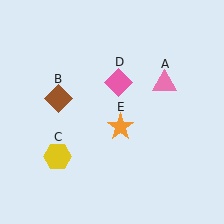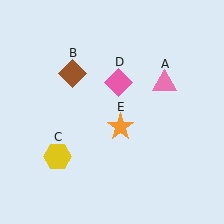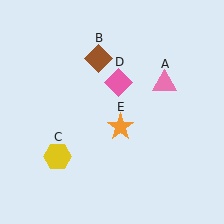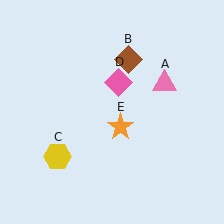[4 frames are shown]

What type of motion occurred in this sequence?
The brown diamond (object B) rotated clockwise around the center of the scene.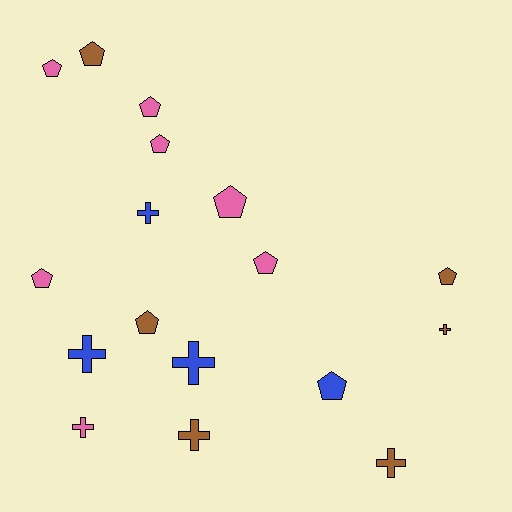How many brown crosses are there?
There are 3 brown crosses.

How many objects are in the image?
There are 17 objects.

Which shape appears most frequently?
Pentagon, with 10 objects.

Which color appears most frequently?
Pink, with 7 objects.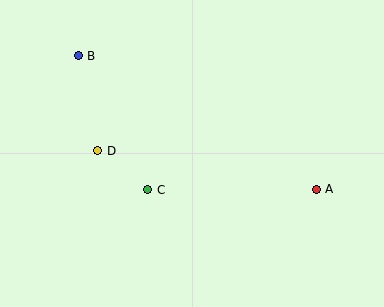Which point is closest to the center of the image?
Point C at (148, 190) is closest to the center.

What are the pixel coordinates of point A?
Point A is at (316, 189).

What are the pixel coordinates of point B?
Point B is at (78, 56).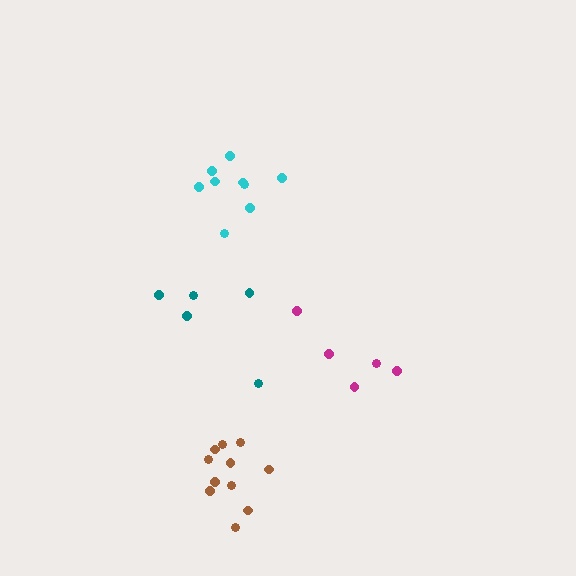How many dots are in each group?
Group 1: 5 dots, Group 2: 9 dots, Group 3: 11 dots, Group 4: 5 dots (30 total).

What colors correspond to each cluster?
The clusters are colored: magenta, cyan, brown, teal.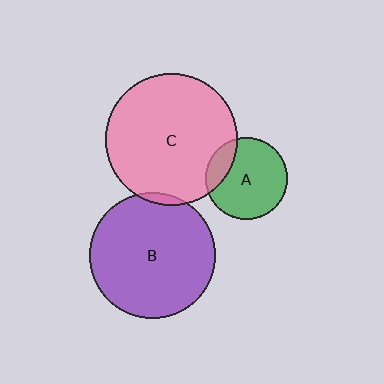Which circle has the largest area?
Circle C (pink).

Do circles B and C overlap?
Yes.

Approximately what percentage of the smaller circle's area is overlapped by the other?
Approximately 5%.